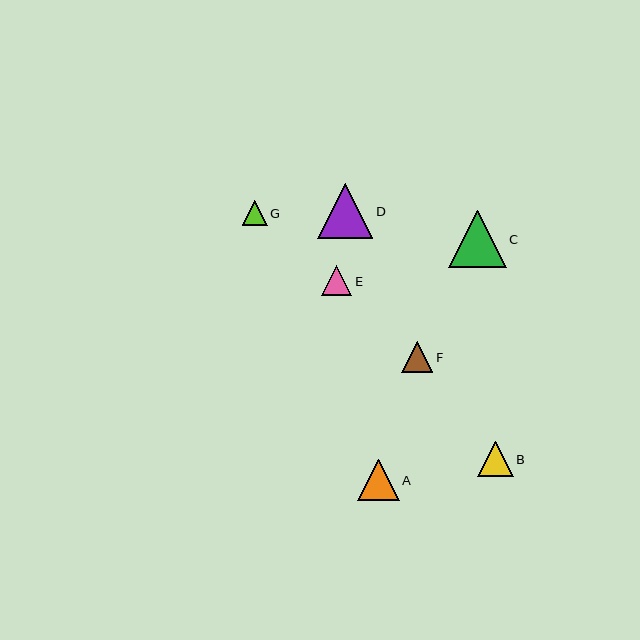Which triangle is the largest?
Triangle C is the largest with a size of approximately 57 pixels.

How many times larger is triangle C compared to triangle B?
Triangle C is approximately 1.6 times the size of triangle B.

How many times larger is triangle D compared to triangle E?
Triangle D is approximately 1.8 times the size of triangle E.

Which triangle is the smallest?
Triangle G is the smallest with a size of approximately 25 pixels.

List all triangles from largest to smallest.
From largest to smallest: C, D, A, B, F, E, G.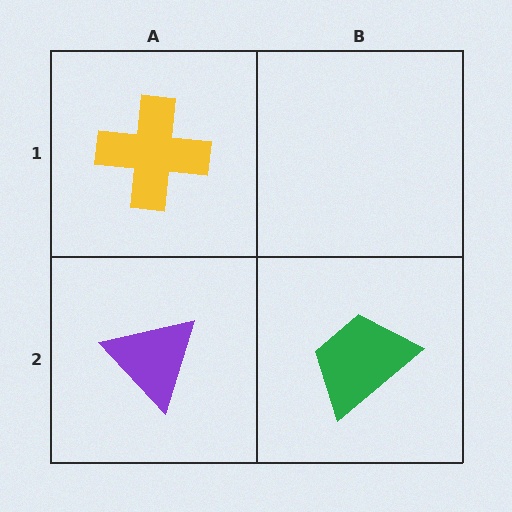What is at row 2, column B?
A green trapezoid.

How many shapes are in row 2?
2 shapes.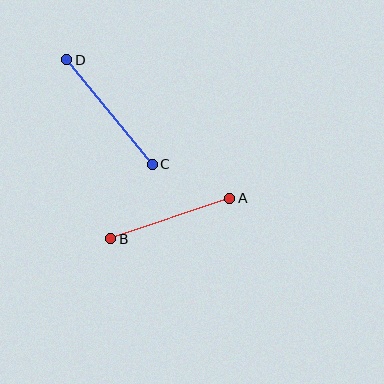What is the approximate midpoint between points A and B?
The midpoint is at approximately (170, 218) pixels.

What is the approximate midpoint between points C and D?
The midpoint is at approximately (110, 112) pixels.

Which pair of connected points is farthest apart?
Points C and D are farthest apart.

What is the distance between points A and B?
The distance is approximately 126 pixels.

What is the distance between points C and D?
The distance is approximately 135 pixels.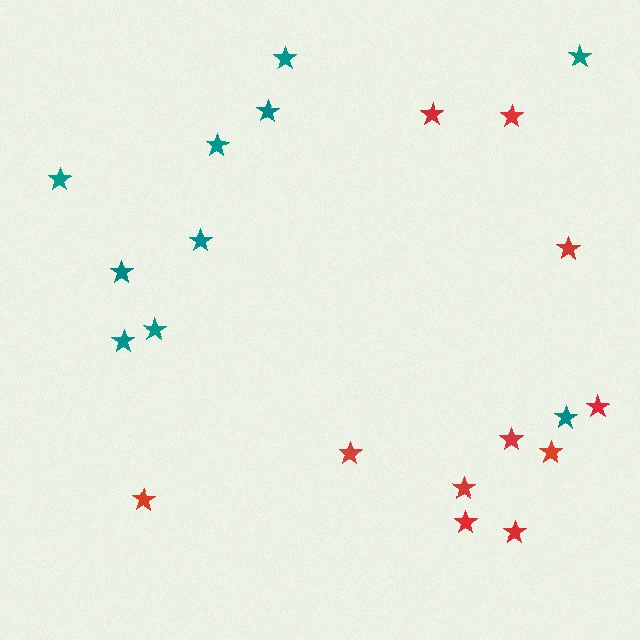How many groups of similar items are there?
There are 2 groups: one group of red stars (11) and one group of teal stars (10).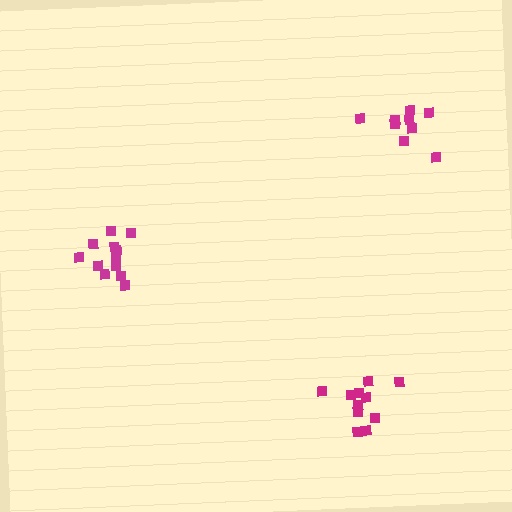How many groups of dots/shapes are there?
There are 3 groups.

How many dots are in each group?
Group 1: 11 dots, Group 2: 12 dots, Group 3: 9 dots (32 total).